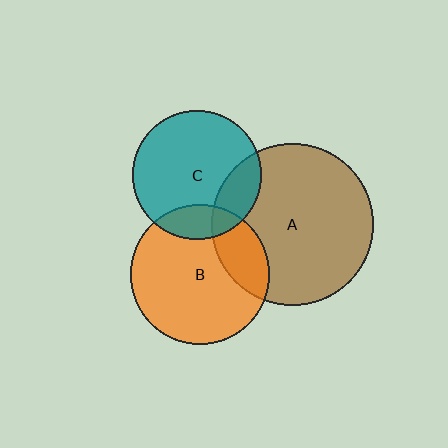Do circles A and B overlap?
Yes.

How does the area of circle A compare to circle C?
Approximately 1.6 times.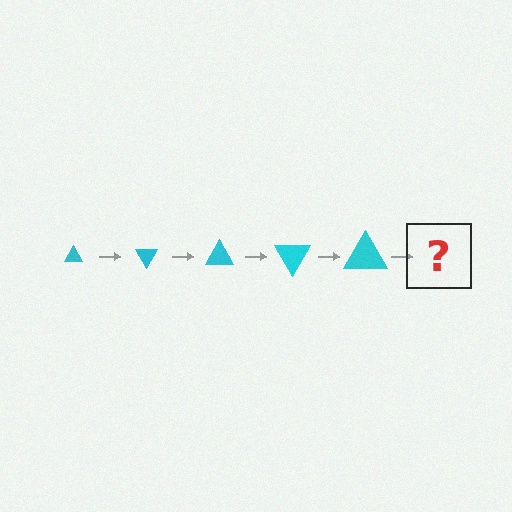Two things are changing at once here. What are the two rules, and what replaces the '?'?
The two rules are that the triangle grows larger each step and it rotates 60 degrees each step. The '?' should be a triangle, larger than the previous one and rotated 300 degrees from the start.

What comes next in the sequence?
The next element should be a triangle, larger than the previous one and rotated 300 degrees from the start.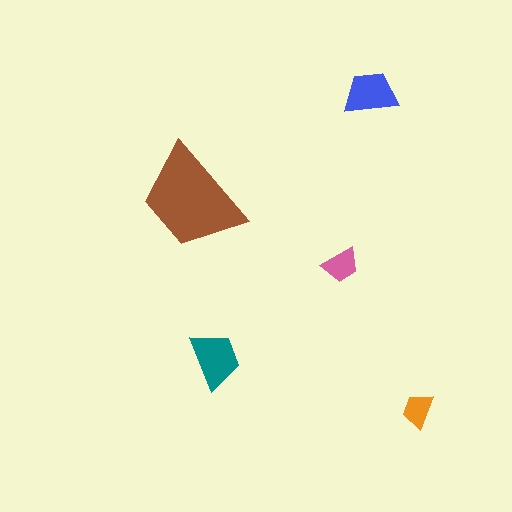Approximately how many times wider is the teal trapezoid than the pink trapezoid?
About 1.5 times wider.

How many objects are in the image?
There are 5 objects in the image.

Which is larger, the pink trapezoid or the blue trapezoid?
The blue one.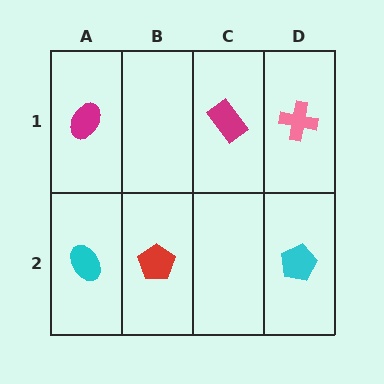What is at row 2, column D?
A cyan pentagon.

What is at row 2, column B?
A red pentagon.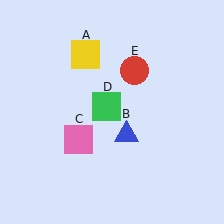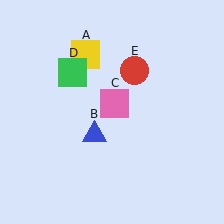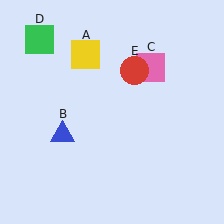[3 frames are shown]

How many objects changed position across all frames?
3 objects changed position: blue triangle (object B), pink square (object C), green square (object D).